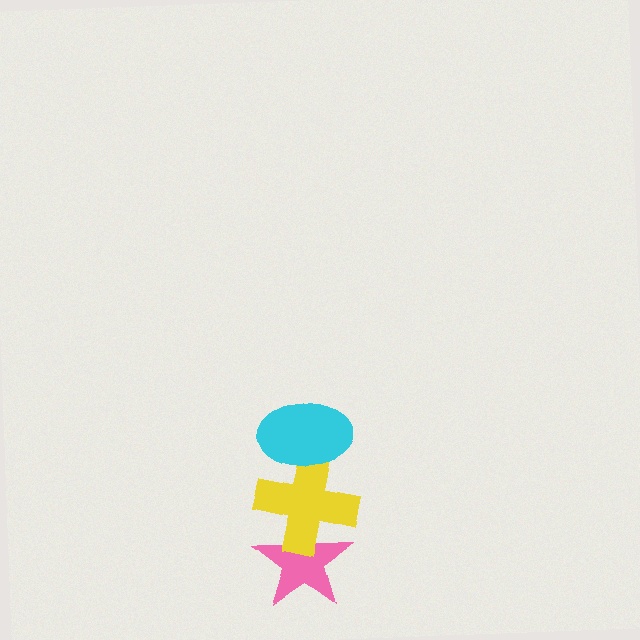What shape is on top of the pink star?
The yellow cross is on top of the pink star.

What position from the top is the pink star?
The pink star is 3rd from the top.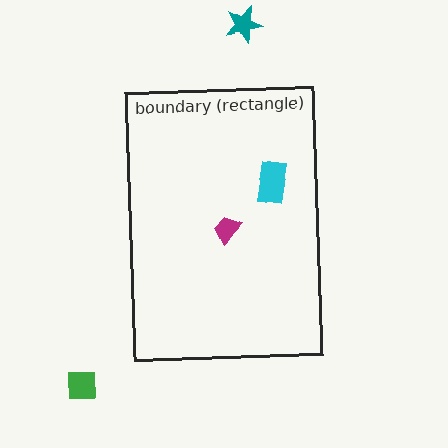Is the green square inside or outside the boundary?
Outside.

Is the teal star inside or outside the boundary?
Outside.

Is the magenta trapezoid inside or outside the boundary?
Inside.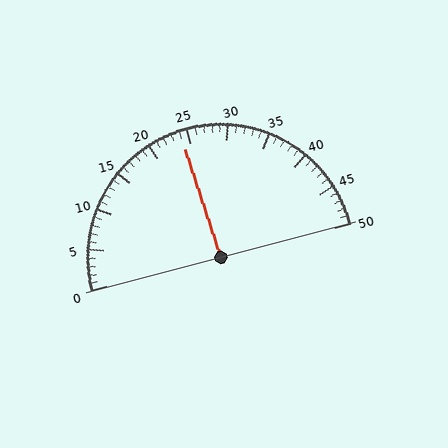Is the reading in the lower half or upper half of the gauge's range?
The reading is in the lower half of the range (0 to 50).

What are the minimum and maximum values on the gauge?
The gauge ranges from 0 to 50.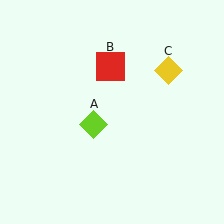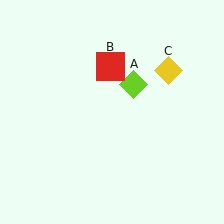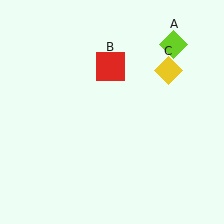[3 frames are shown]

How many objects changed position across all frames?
1 object changed position: lime diamond (object A).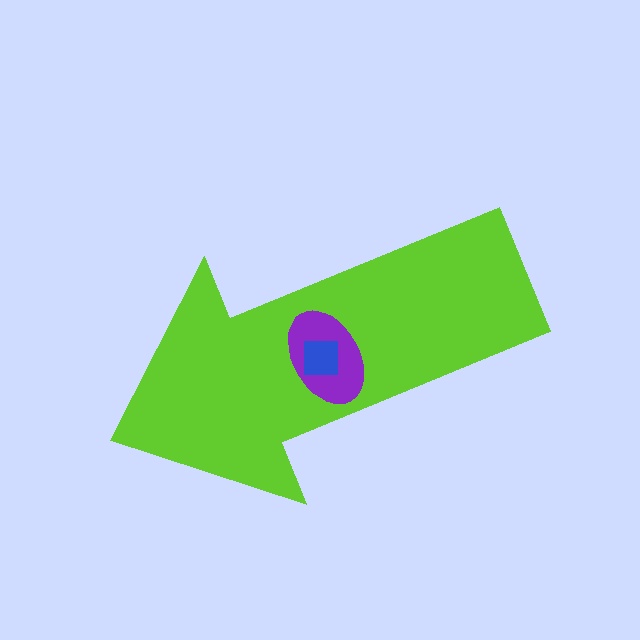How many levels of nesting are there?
3.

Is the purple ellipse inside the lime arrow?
Yes.